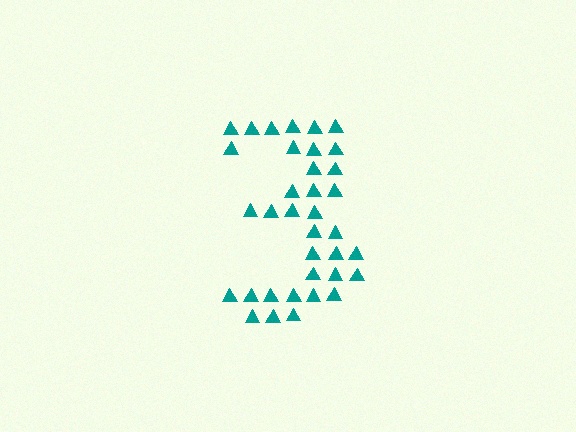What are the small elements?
The small elements are triangles.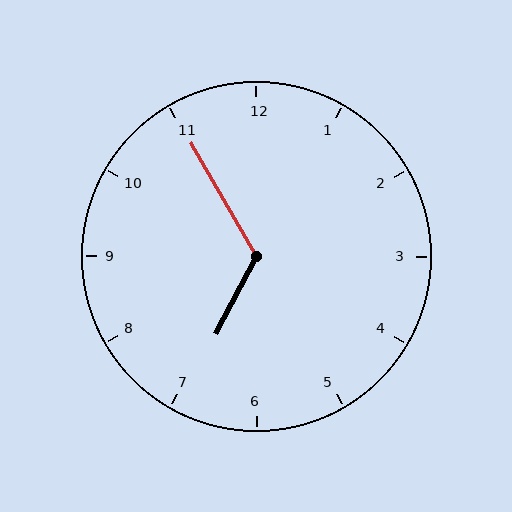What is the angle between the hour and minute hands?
Approximately 122 degrees.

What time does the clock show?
6:55.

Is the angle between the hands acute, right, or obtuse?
It is obtuse.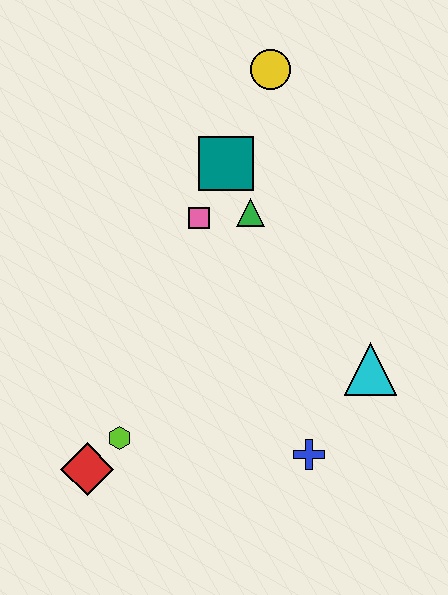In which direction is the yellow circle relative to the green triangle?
The yellow circle is above the green triangle.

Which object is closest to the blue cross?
The cyan triangle is closest to the blue cross.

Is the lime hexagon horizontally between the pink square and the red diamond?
Yes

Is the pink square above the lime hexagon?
Yes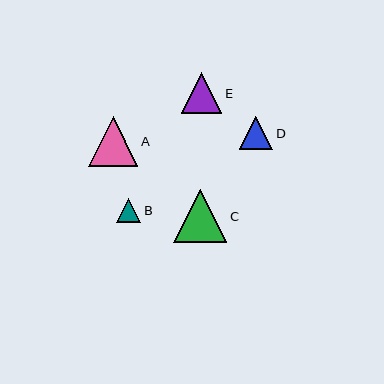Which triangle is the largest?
Triangle C is the largest with a size of approximately 53 pixels.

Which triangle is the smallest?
Triangle B is the smallest with a size of approximately 24 pixels.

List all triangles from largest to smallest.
From largest to smallest: C, A, E, D, B.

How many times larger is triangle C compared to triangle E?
Triangle C is approximately 1.3 times the size of triangle E.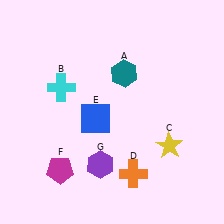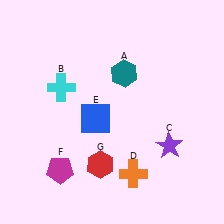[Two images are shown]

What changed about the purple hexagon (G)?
In Image 1, G is purple. In Image 2, it changed to red.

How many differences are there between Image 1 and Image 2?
There are 2 differences between the two images.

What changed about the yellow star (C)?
In Image 1, C is yellow. In Image 2, it changed to purple.